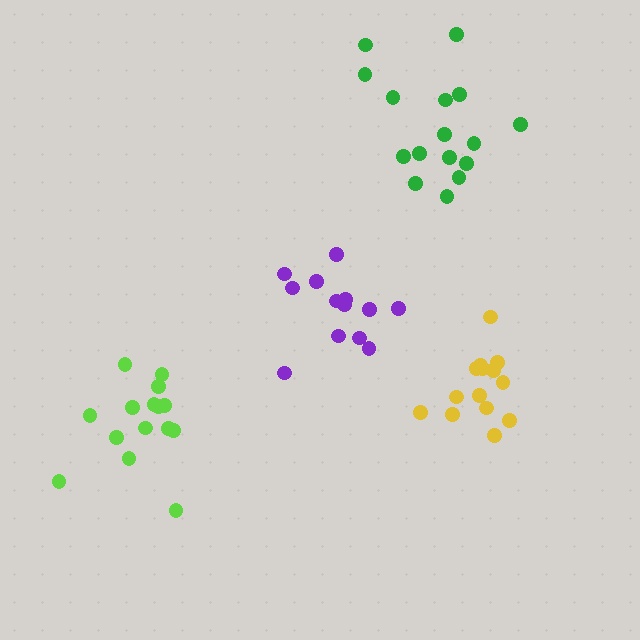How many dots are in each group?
Group 1: 15 dots, Group 2: 14 dots, Group 3: 14 dots, Group 4: 16 dots (59 total).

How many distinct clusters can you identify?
There are 4 distinct clusters.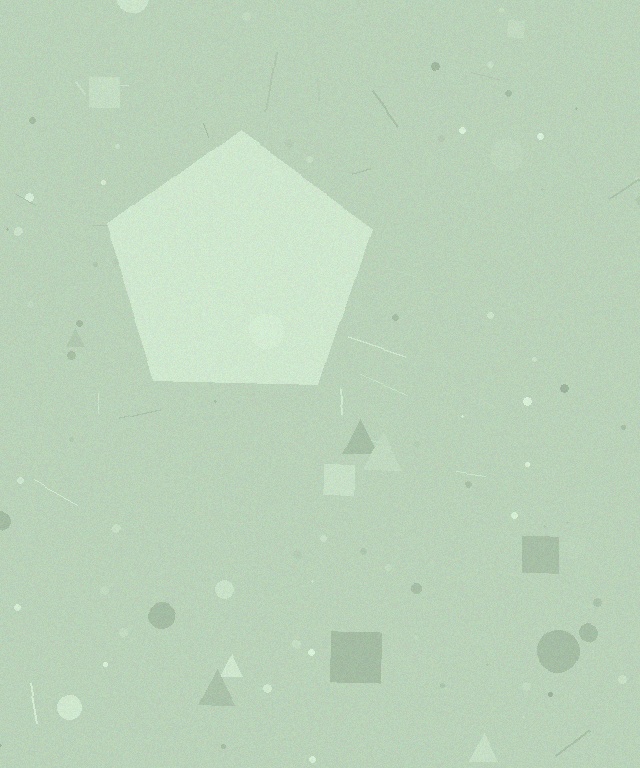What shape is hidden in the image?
A pentagon is hidden in the image.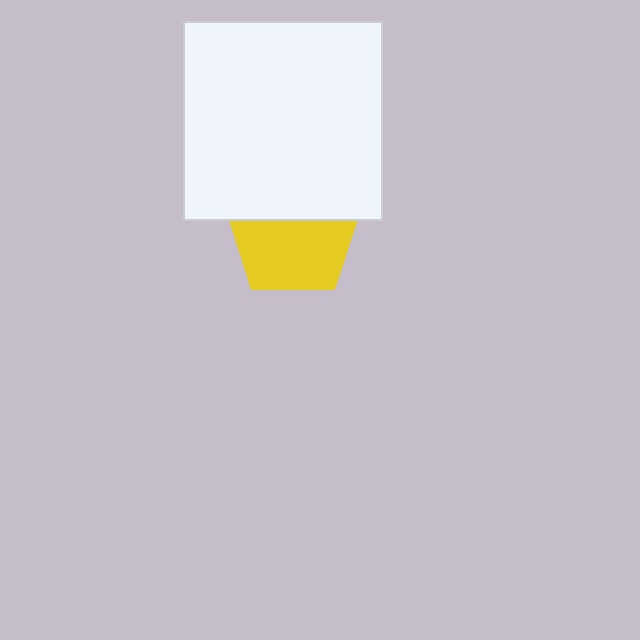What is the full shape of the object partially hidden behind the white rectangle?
The partially hidden object is a yellow pentagon.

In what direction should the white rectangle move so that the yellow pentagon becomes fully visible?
The white rectangle should move up. That is the shortest direction to clear the overlap and leave the yellow pentagon fully visible.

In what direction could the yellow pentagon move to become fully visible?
The yellow pentagon could move down. That would shift it out from behind the white rectangle entirely.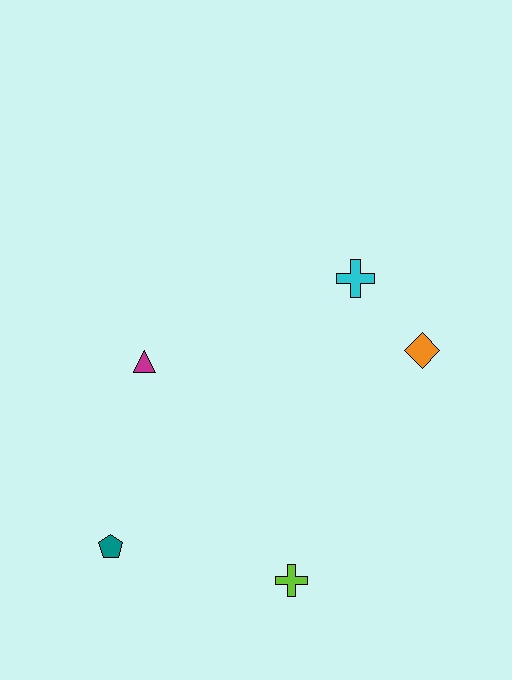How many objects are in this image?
There are 5 objects.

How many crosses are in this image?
There are 2 crosses.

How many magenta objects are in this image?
There is 1 magenta object.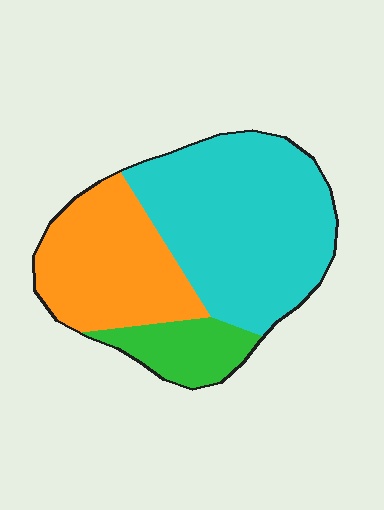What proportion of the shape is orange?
Orange covers roughly 35% of the shape.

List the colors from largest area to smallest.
From largest to smallest: cyan, orange, green.